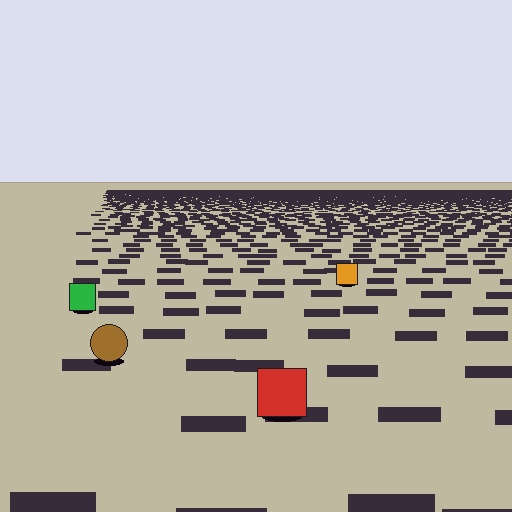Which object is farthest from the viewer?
The orange square is farthest from the viewer. It appears smaller and the ground texture around it is denser.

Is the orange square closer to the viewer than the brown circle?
No. The brown circle is closer — you can tell from the texture gradient: the ground texture is coarser near it.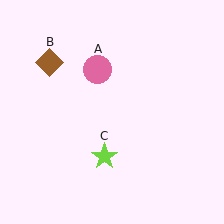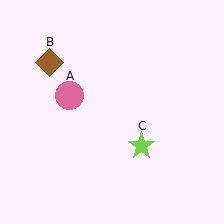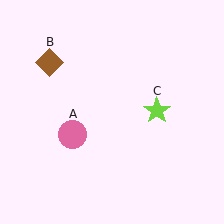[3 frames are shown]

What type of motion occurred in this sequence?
The pink circle (object A), lime star (object C) rotated counterclockwise around the center of the scene.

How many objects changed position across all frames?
2 objects changed position: pink circle (object A), lime star (object C).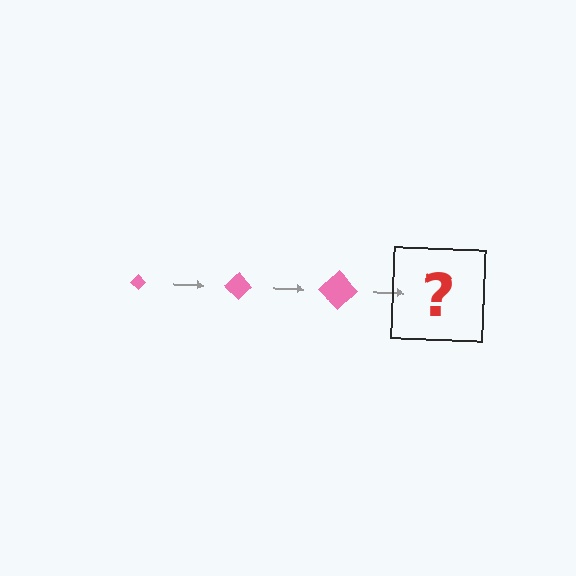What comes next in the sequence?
The next element should be a pink diamond, larger than the previous one.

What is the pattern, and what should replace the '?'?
The pattern is that the diamond gets progressively larger each step. The '?' should be a pink diamond, larger than the previous one.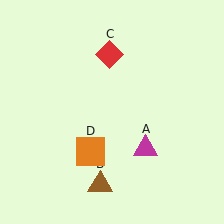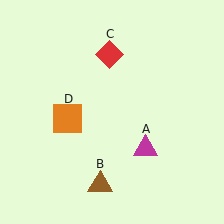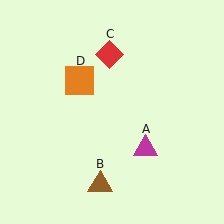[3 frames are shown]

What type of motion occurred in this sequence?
The orange square (object D) rotated clockwise around the center of the scene.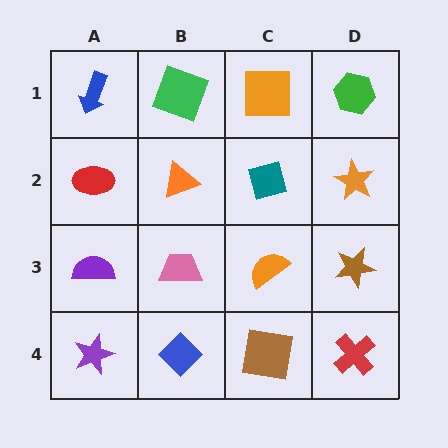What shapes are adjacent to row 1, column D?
An orange star (row 2, column D), an orange square (row 1, column C).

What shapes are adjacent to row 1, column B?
An orange triangle (row 2, column B), a blue arrow (row 1, column A), an orange square (row 1, column C).